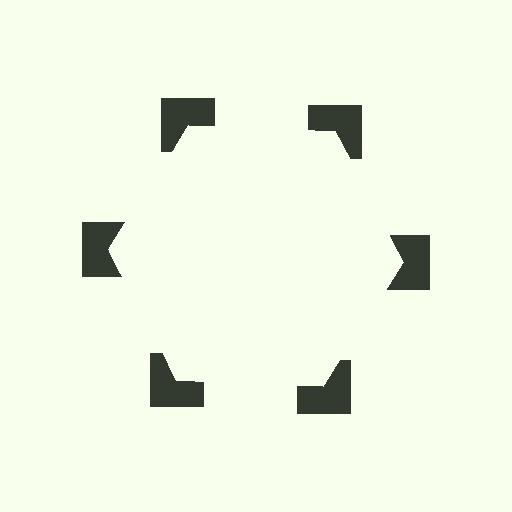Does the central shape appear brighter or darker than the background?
It typically appears slightly brighter than the background, even though no actual brightness change is drawn.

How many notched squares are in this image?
There are 6 — one at each vertex of the illusory hexagon.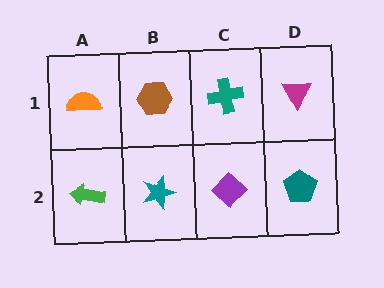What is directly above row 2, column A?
An orange semicircle.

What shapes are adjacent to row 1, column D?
A teal pentagon (row 2, column D), a teal cross (row 1, column C).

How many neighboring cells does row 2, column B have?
3.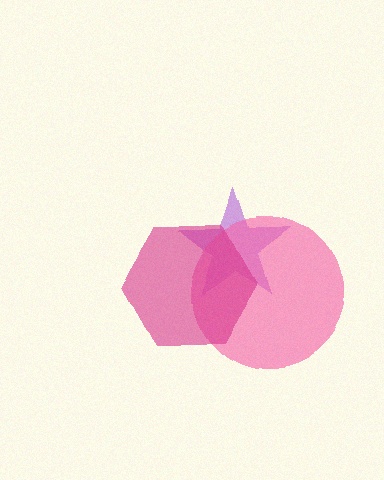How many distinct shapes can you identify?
There are 3 distinct shapes: a purple star, a pink circle, a magenta hexagon.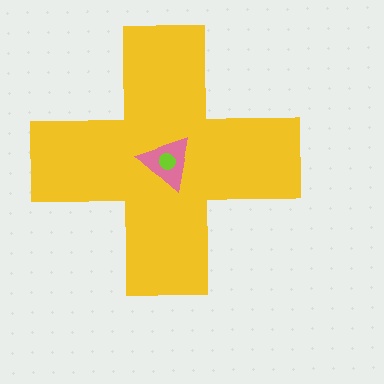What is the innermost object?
The lime circle.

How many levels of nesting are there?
3.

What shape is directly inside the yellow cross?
The pink triangle.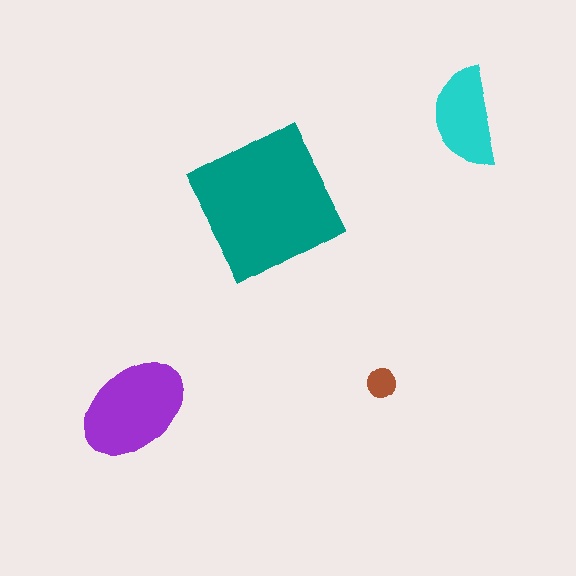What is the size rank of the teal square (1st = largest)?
1st.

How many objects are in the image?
There are 4 objects in the image.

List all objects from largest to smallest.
The teal square, the purple ellipse, the cyan semicircle, the brown circle.